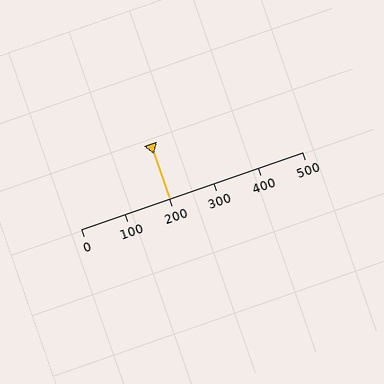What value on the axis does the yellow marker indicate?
The marker indicates approximately 200.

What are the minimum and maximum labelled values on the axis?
The axis runs from 0 to 500.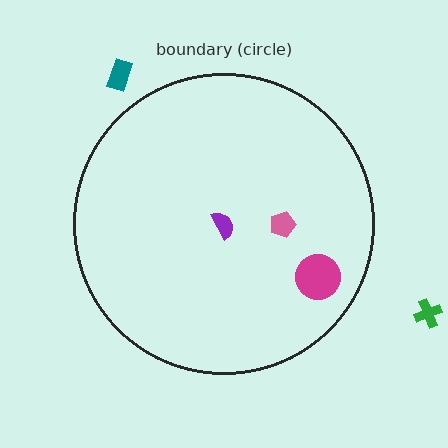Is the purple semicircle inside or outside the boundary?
Inside.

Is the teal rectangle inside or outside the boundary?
Outside.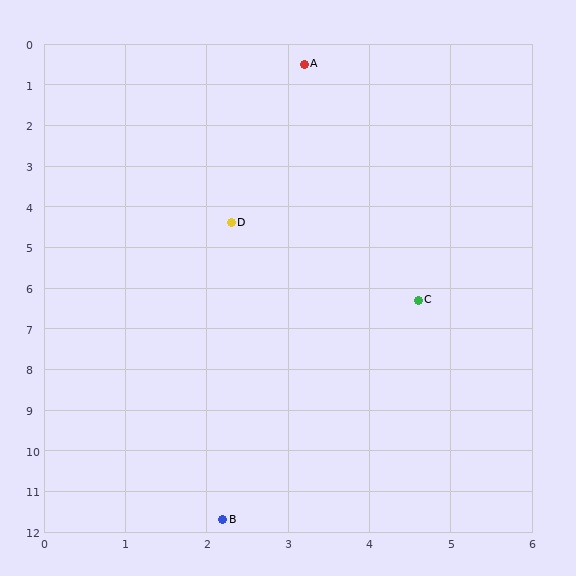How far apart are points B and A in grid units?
Points B and A are about 11.2 grid units apart.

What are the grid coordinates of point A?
Point A is at approximately (3.2, 0.5).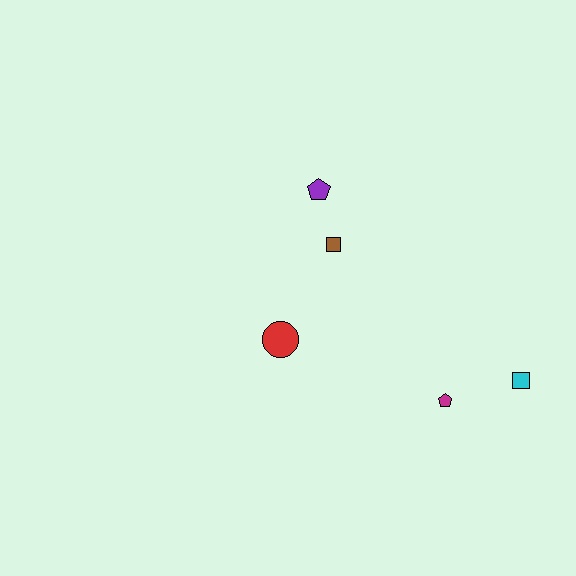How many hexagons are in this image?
There are no hexagons.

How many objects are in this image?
There are 5 objects.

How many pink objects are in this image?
There are no pink objects.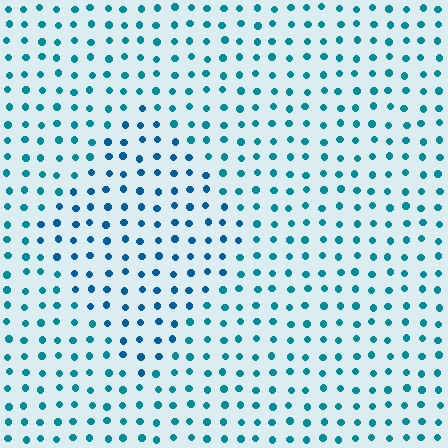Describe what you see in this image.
The image is filled with small teal elements in a uniform arrangement. A diamond-shaped region is visible where the elements are tinted to a slightly different hue, forming a subtle color boundary.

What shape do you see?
I see a diamond.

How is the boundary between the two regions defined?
The boundary is defined purely by a slight shift in hue (about 19 degrees). Spacing, size, and orientation are identical on both sides.